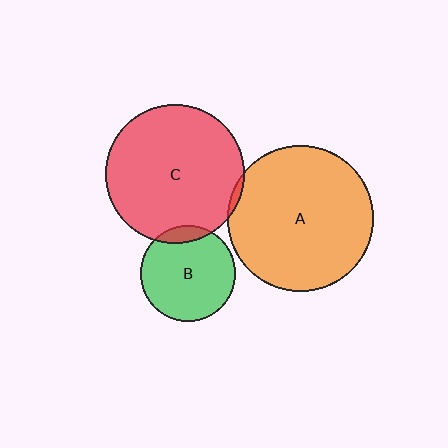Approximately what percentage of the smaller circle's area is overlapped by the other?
Approximately 10%.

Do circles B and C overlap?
Yes.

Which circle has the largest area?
Circle A (orange).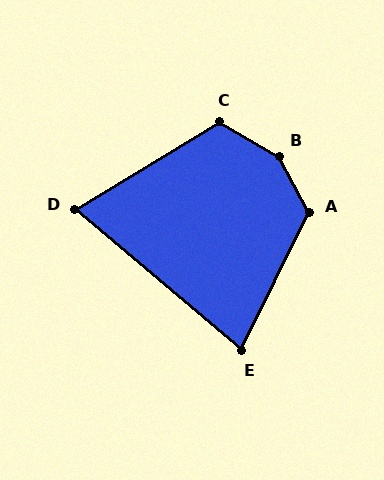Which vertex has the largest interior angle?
B, at approximately 148 degrees.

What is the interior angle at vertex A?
Approximately 125 degrees (obtuse).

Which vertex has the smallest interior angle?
D, at approximately 72 degrees.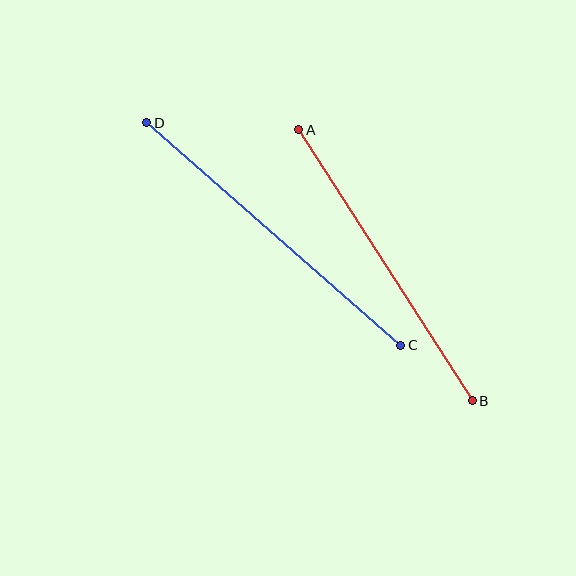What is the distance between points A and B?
The distance is approximately 322 pixels.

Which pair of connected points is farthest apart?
Points C and D are farthest apart.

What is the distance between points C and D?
The distance is approximately 338 pixels.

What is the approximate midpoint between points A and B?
The midpoint is at approximately (386, 265) pixels.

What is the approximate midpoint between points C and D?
The midpoint is at approximately (274, 234) pixels.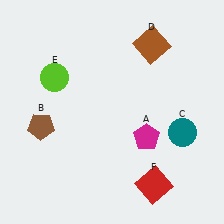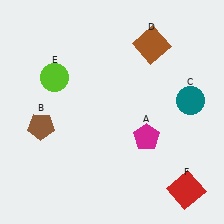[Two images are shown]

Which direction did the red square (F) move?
The red square (F) moved right.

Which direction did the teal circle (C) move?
The teal circle (C) moved up.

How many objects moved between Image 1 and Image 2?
2 objects moved between the two images.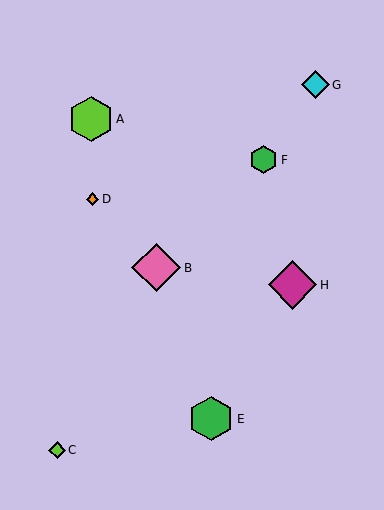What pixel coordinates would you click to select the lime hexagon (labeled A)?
Click at (91, 119) to select the lime hexagon A.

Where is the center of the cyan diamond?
The center of the cyan diamond is at (315, 85).